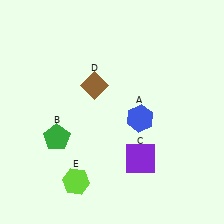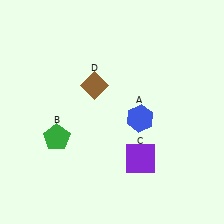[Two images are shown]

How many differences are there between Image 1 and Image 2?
There is 1 difference between the two images.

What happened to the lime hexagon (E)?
The lime hexagon (E) was removed in Image 2. It was in the bottom-left area of Image 1.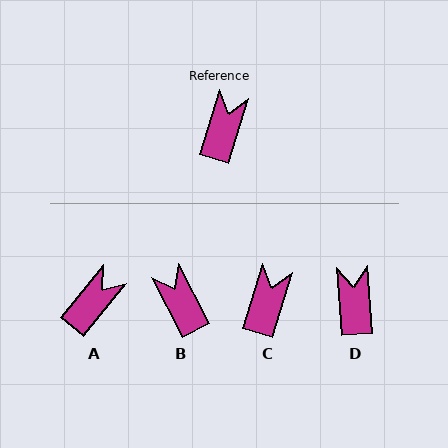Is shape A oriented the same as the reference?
No, it is off by about 22 degrees.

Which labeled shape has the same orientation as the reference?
C.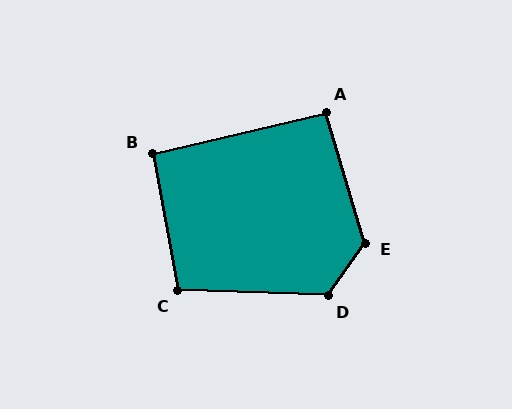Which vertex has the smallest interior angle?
B, at approximately 92 degrees.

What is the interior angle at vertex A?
Approximately 93 degrees (approximately right).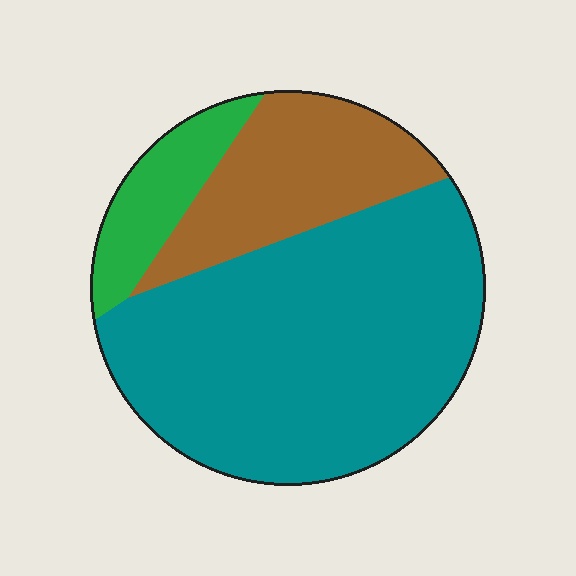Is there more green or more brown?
Brown.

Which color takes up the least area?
Green, at roughly 10%.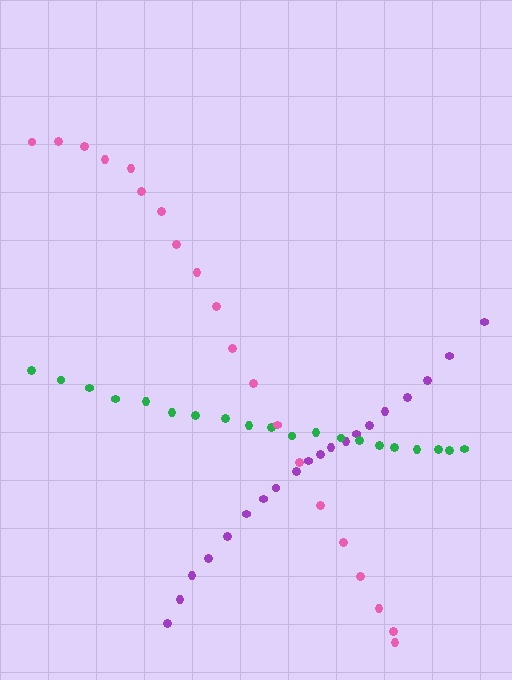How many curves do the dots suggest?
There are 3 distinct paths.